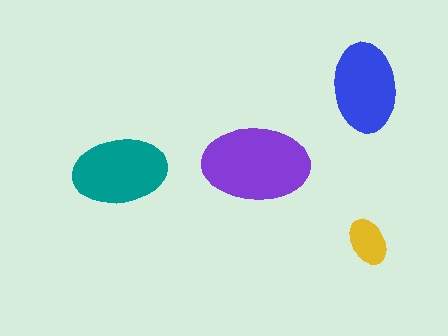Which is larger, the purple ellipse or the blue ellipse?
The purple one.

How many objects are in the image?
There are 4 objects in the image.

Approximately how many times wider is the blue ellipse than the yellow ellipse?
About 2 times wider.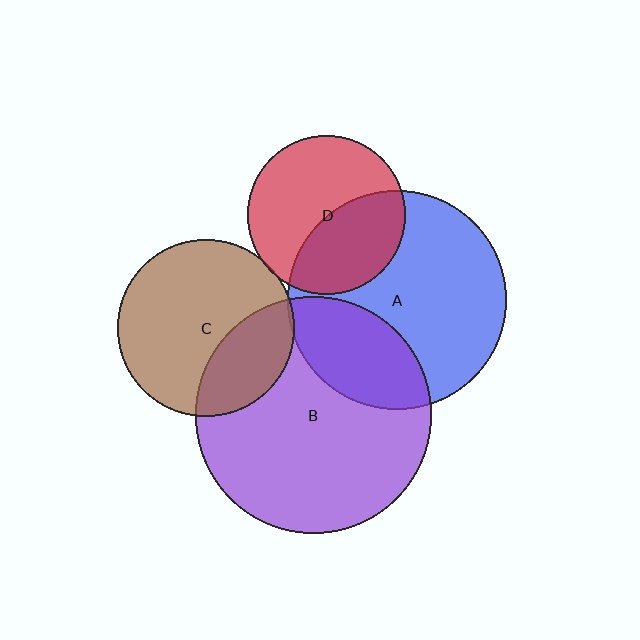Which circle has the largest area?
Circle B (purple).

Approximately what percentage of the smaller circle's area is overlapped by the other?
Approximately 30%.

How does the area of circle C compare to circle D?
Approximately 1.2 times.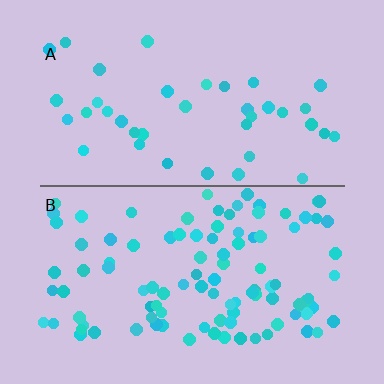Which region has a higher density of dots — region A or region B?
B (the bottom).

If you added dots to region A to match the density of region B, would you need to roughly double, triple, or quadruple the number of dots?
Approximately triple.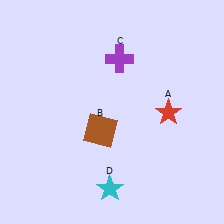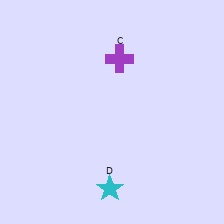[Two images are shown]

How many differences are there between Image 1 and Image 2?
There are 2 differences between the two images.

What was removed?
The red star (A), the brown square (B) were removed in Image 2.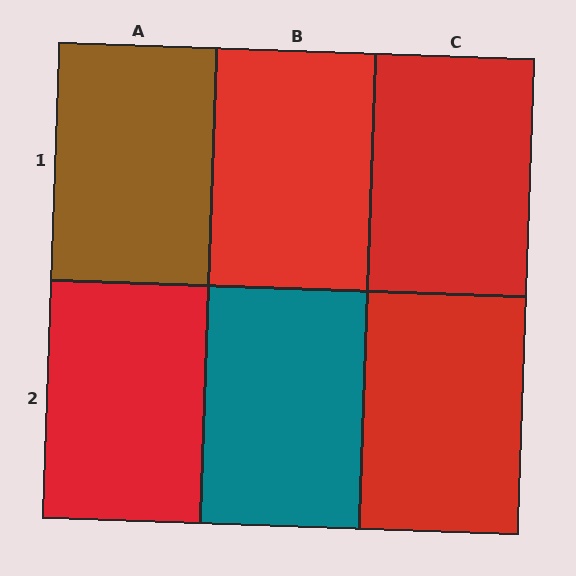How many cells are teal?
1 cell is teal.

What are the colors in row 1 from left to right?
Brown, red, red.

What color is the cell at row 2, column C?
Red.